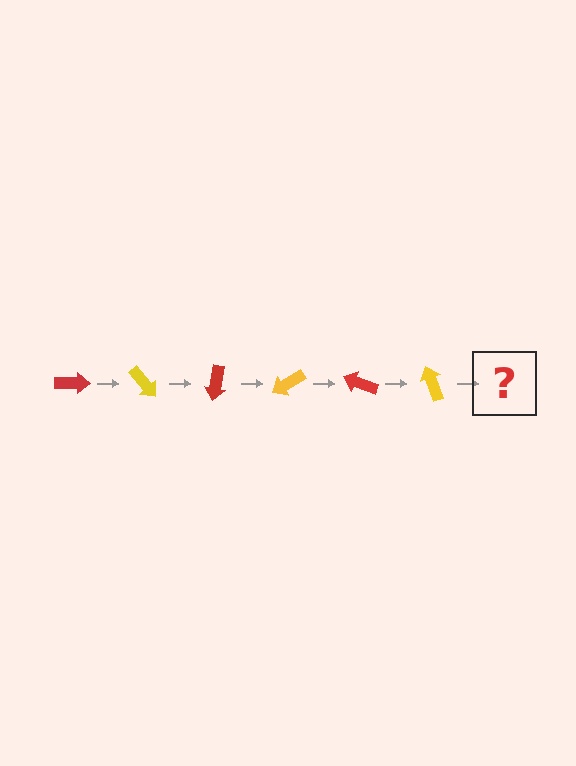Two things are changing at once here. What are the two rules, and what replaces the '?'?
The two rules are that it rotates 50 degrees each step and the color cycles through red and yellow. The '?' should be a red arrow, rotated 300 degrees from the start.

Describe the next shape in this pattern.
It should be a red arrow, rotated 300 degrees from the start.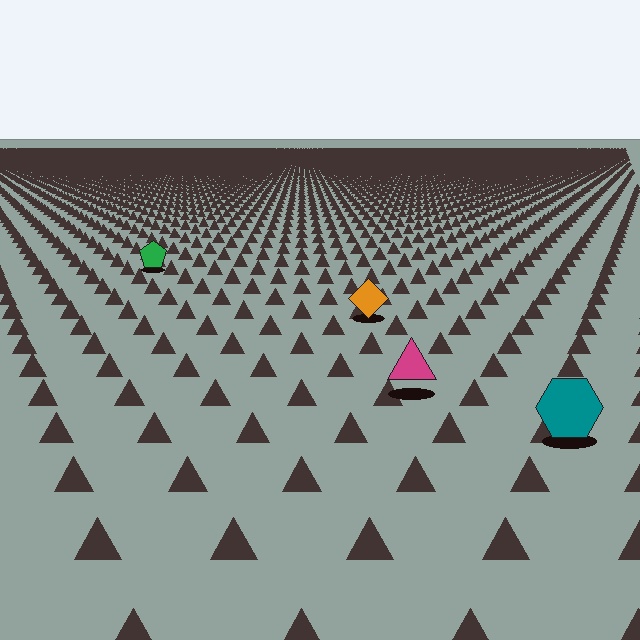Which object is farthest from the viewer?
The green pentagon is farthest from the viewer. It appears smaller and the ground texture around it is denser.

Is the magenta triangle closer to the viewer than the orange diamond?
Yes. The magenta triangle is closer — you can tell from the texture gradient: the ground texture is coarser near it.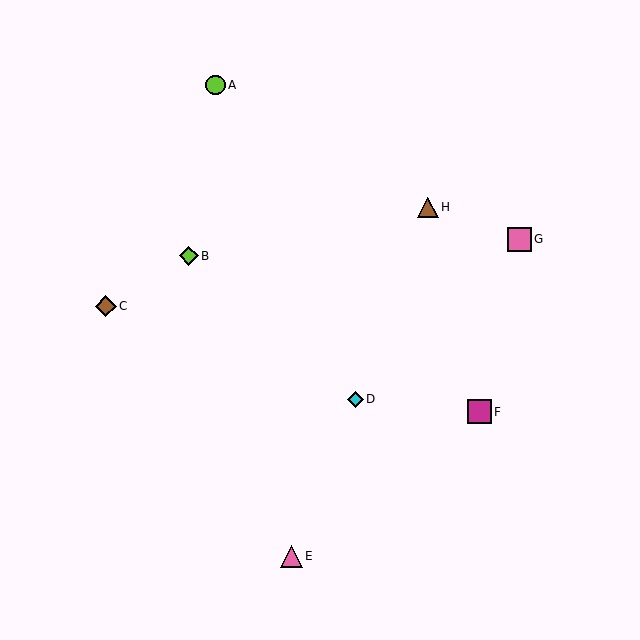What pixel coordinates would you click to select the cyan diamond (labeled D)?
Click at (355, 399) to select the cyan diamond D.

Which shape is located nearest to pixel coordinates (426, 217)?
The brown triangle (labeled H) at (428, 207) is nearest to that location.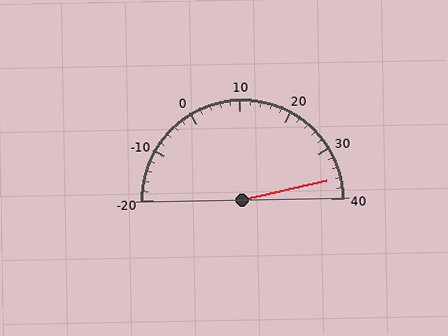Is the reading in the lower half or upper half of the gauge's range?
The reading is in the upper half of the range (-20 to 40).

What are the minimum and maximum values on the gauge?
The gauge ranges from -20 to 40.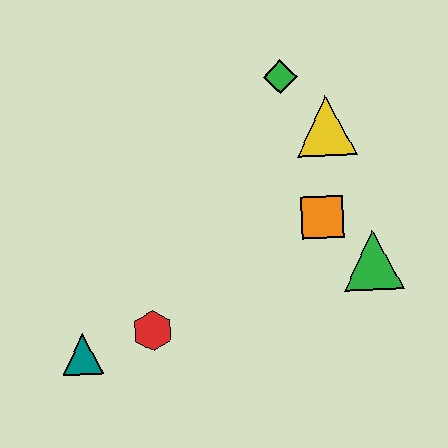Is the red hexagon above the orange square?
No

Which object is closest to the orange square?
The green triangle is closest to the orange square.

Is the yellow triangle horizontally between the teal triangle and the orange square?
No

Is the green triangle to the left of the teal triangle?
No